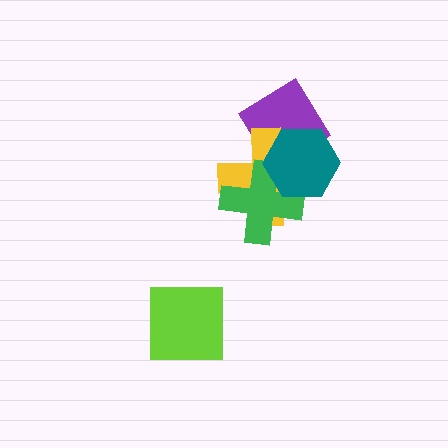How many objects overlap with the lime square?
0 objects overlap with the lime square.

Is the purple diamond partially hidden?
Yes, it is partially covered by another shape.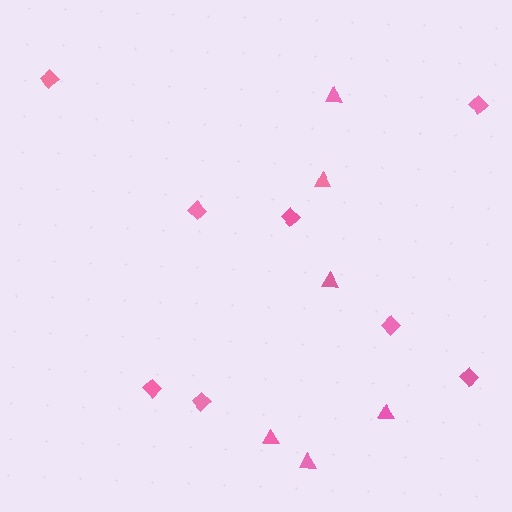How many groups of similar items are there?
There are 2 groups: one group of diamonds (8) and one group of triangles (6).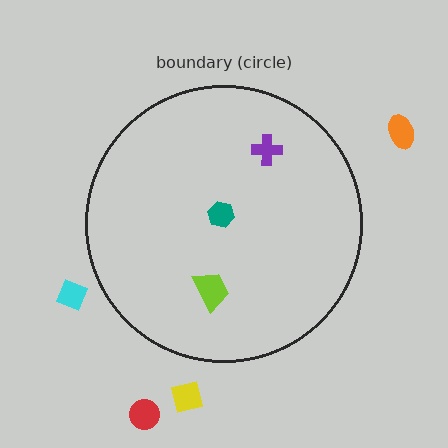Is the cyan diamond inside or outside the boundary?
Outside.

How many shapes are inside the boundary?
3 inside, 4 outside.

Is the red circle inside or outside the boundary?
Outside.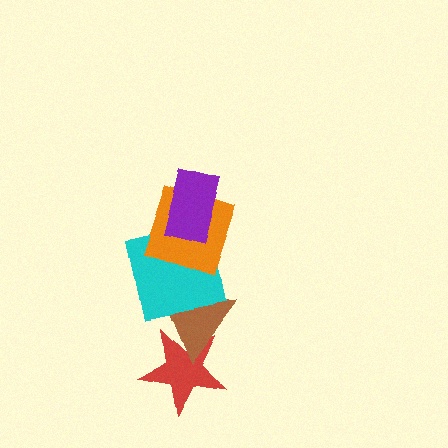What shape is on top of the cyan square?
The orange square is on top of the cyan square.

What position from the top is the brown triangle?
The brown triangle is 4th from the top.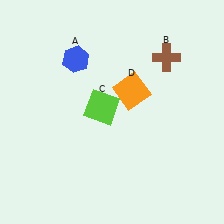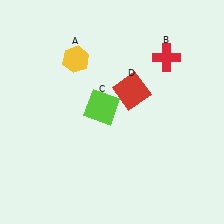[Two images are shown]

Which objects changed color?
A changed from blue to yellow. B changed from brown to red. D changed from orange to red.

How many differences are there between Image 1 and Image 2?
There are 3 differences between the two images.